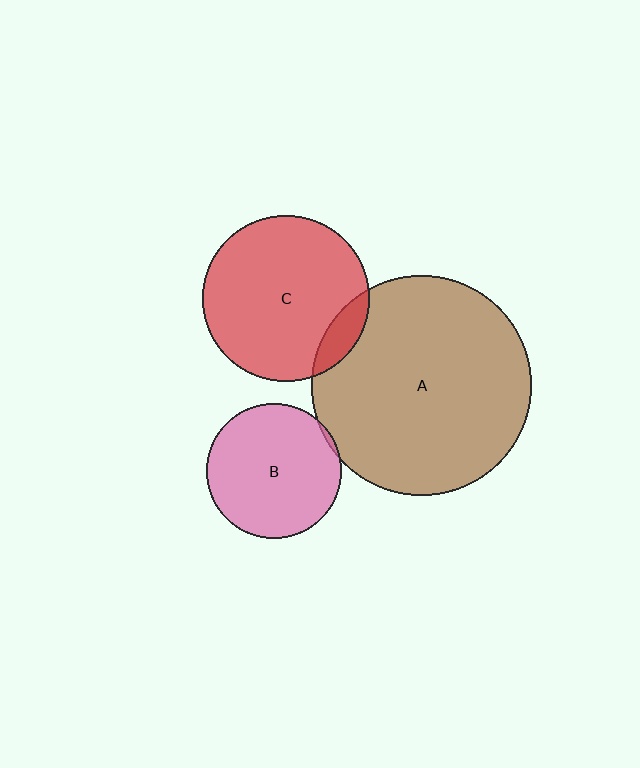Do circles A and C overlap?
Yes.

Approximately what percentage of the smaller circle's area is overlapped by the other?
Approximately 10%.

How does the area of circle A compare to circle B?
Approximately 2.7 times.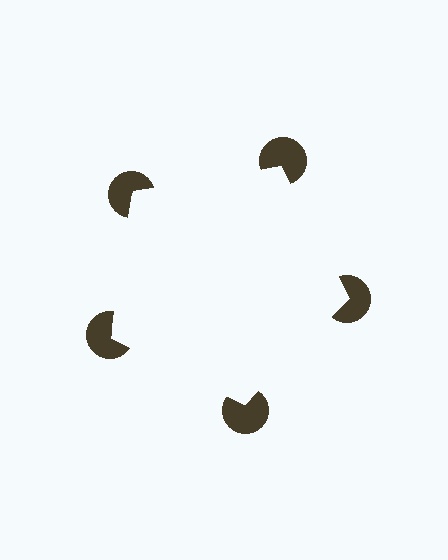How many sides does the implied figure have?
5 sides.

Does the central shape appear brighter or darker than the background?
It typically appears slightly brighter than the background, even though no actual brightness change is drawn.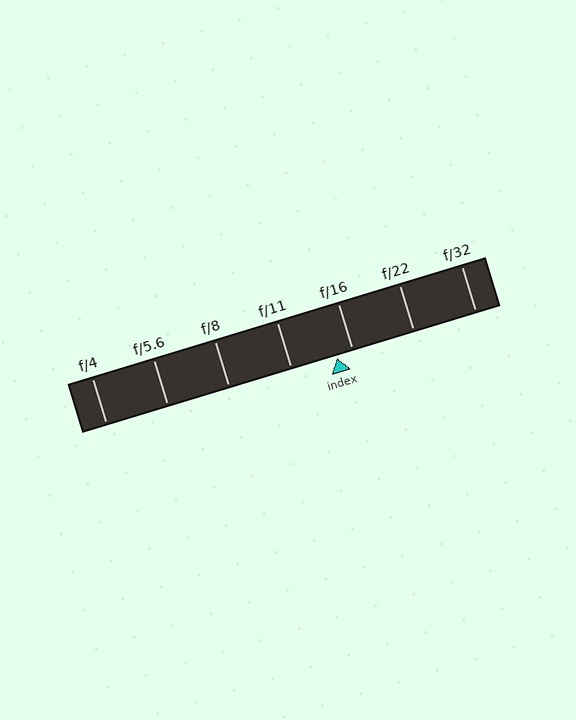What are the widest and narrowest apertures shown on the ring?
The widest aperture shown is f/4 and the narrowest is f/32.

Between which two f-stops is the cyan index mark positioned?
The index mark is between f/11 and f/16.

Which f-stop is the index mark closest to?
The index mark is closest to f/16.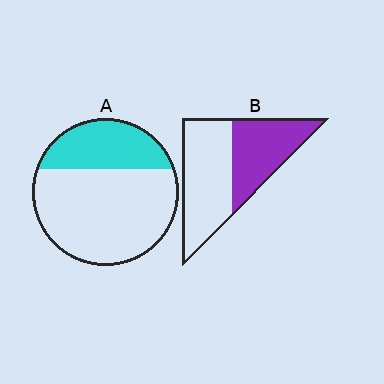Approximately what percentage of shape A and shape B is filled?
A is approximately 30% and B is approximately 45%.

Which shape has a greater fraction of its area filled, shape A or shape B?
Shape B.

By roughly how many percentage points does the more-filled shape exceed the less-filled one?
By roughly 15 percentage points (B over A).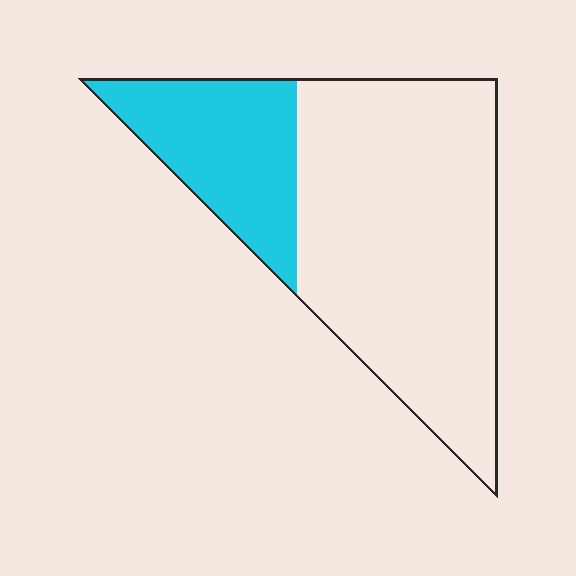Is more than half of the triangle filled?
No.